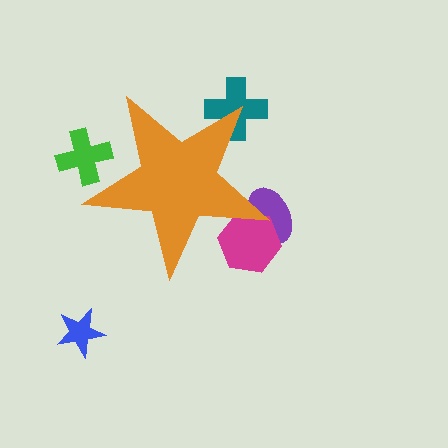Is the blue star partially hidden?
No, the blue star is fully visible.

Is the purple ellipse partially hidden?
Yes, the purple ellipse is partially hidden behind the orange star.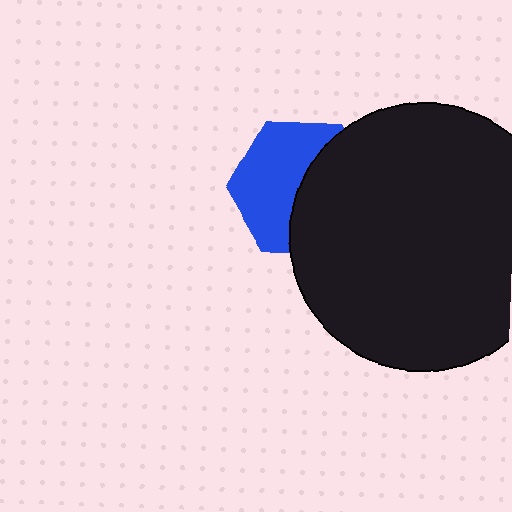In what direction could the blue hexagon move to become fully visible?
The blue hexagon could move left. That would shift it out from behind the black circle entirely.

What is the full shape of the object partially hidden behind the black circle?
The partially hidden object is a blue hexagon.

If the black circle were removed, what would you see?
You would see the complete blue hexagon.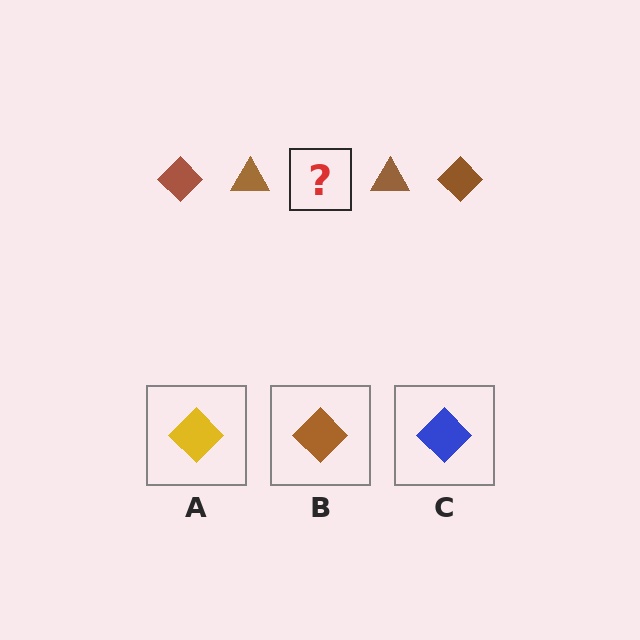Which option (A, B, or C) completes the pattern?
B.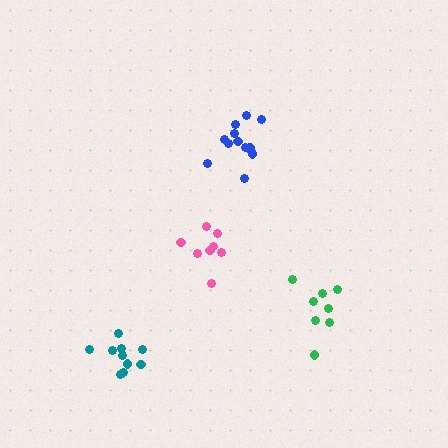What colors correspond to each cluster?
The clusters are colored: pink, green, blue, teal.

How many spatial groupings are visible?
There are 4 spatial groupings.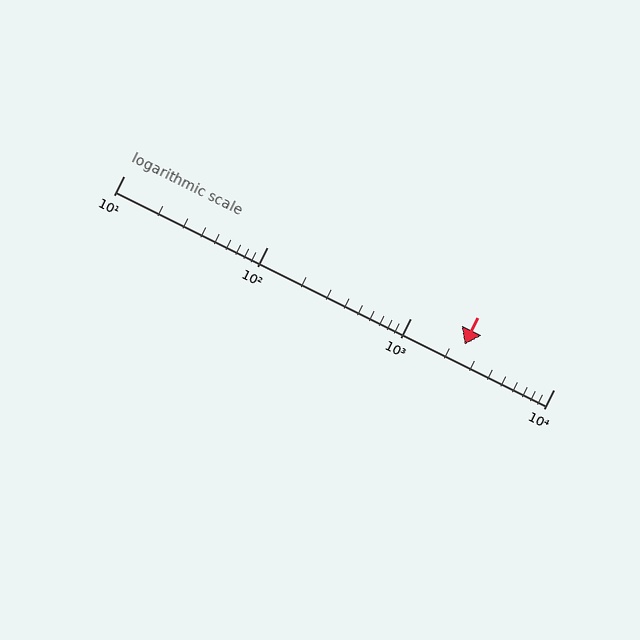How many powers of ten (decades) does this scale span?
The scale spans 3 decades, from 10 to 10000.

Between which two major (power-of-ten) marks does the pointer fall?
The pointer is between 1000 and 10000.